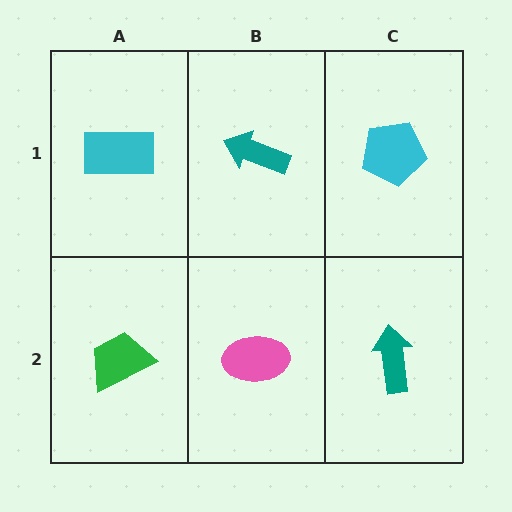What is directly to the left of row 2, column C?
A pink ellipse.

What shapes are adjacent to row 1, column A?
A green trapezoid (row 2, column A), a teal arrow (row 1, column B).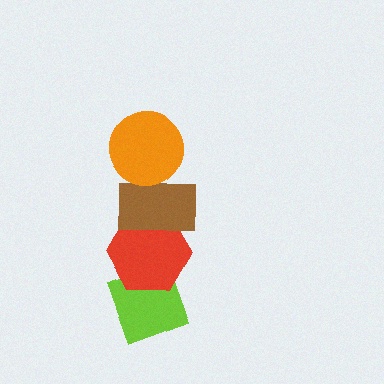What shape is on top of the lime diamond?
The red hexagon is on top of the lime diamond.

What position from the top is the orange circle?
The orange circle is 1st from the top.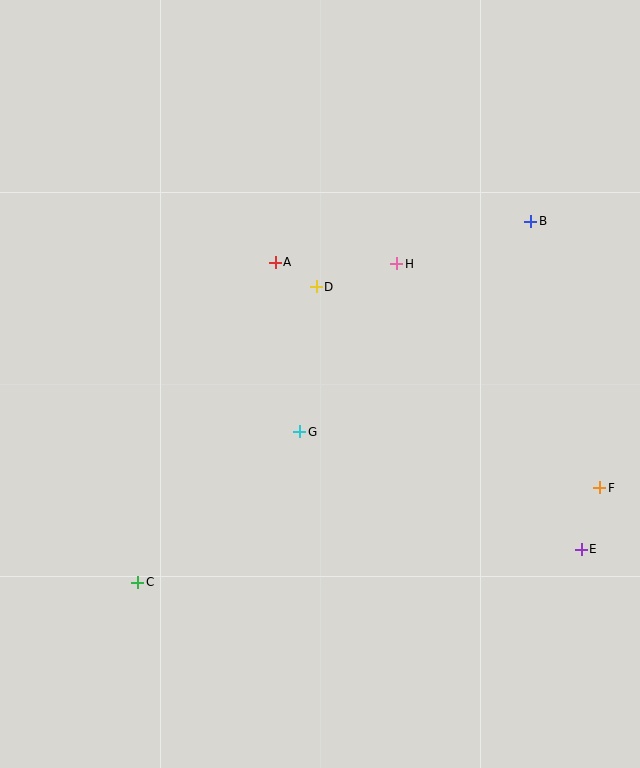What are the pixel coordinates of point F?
Point F is at (600, 488).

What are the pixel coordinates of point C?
Point C is at (138, 582).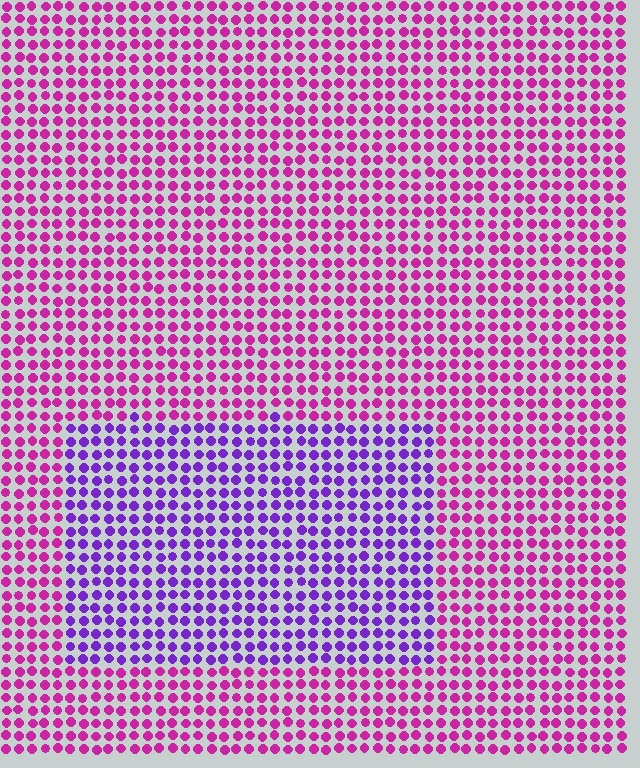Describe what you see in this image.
The image is filled with small magenta elements in a uniform arrangement. A rectangle-shaped region is visible where the elements are tinted to a slightly different hue, forming a subtle color boundary.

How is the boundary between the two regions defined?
The boundary is defined purely by a slight shift in hue (about 44 degrees). Spacing, size, and orientation are identical on both sides.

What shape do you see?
I see a rectangle.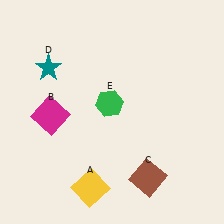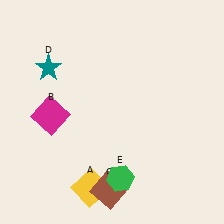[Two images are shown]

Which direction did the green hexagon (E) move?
The green hexagon (E) moved down.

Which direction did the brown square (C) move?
The brown square (C) moved left.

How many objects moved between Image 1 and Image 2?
2 objects moved between the two images.